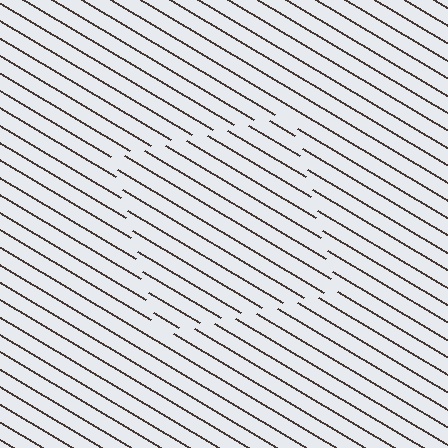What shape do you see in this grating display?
An illusory square. The interior of the shape contains the same grating, shifted by half a period — the contour is defined by the phase discontinuity where line-ends from the inner and outer gratings abut.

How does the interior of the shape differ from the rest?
The interior of the shape contains the same grating, shifted by half a period — the contour is defined by the phase discontinuity where line-ends from the inner and outer gratings abut.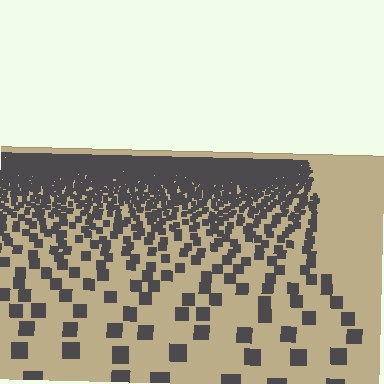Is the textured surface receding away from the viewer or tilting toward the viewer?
The surface is receding away from the viewer. Texture elements get smaller and denser toward the top.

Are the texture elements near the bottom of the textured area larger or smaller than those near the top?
Larger. Near the bottom, elements are closer to the viewer and appear at a bigger on-screen size.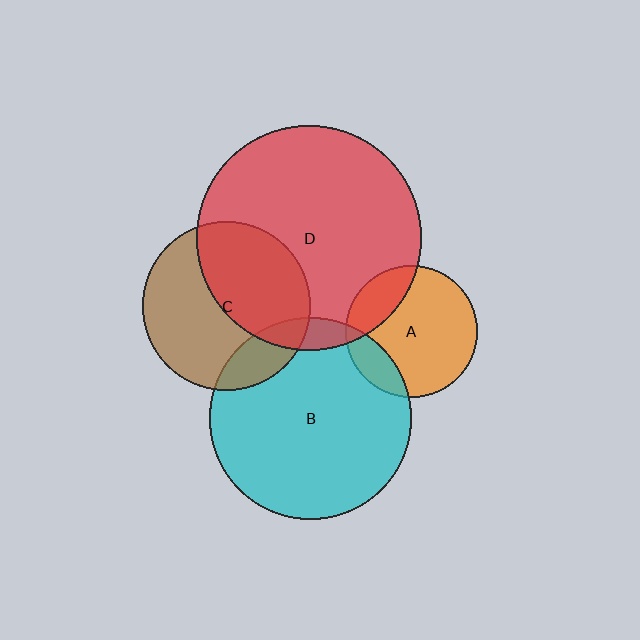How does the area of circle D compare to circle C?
Approximately 1.8 times.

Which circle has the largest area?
Circle D (red).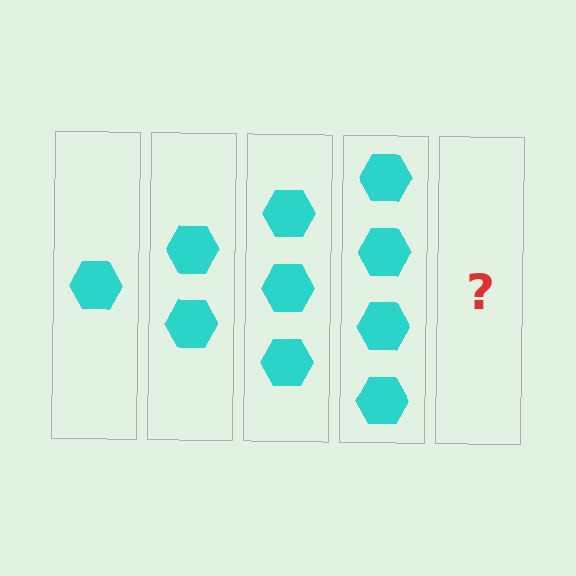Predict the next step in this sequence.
The next step is 5 hexagons.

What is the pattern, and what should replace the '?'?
The pattern is that each step adds one more hexagon. The '?' should be 5 hexagons.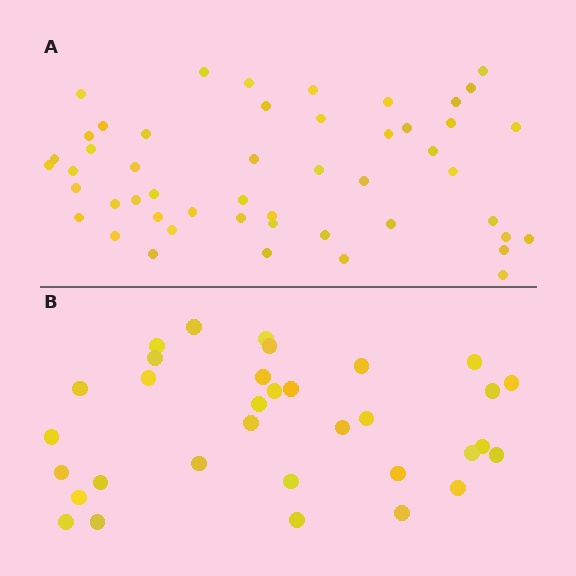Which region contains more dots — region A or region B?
Region A (the top region) has more dots.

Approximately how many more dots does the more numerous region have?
Region A has approximately 15 more dots than region B.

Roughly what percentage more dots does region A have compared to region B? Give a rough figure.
About 50% more.